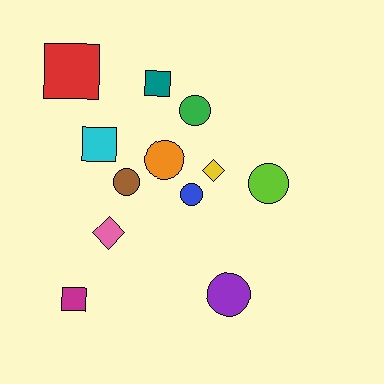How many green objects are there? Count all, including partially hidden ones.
There is 1 green object.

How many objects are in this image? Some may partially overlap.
There are 12 objects.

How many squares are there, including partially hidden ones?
There are 4 squares.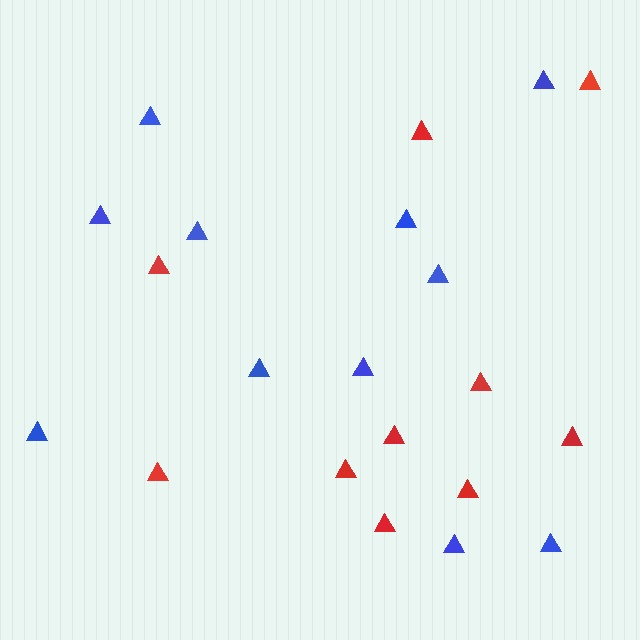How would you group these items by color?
There are 2 groups: one group of red triangles (10) and one group of blue triangles (11).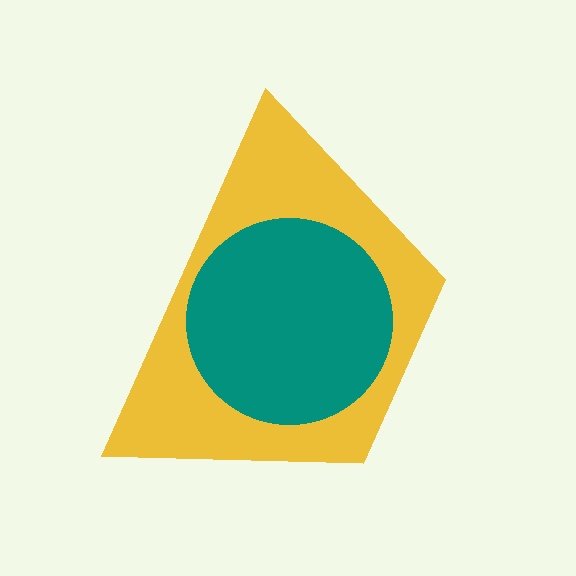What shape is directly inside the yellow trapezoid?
The teal circle.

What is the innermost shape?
The teal circle.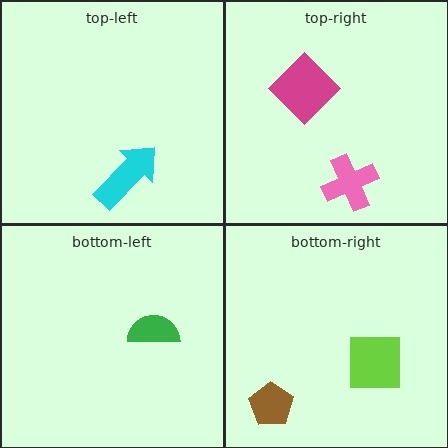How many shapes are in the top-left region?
1.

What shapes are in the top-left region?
The cyan arrow.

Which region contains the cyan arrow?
The top-left region.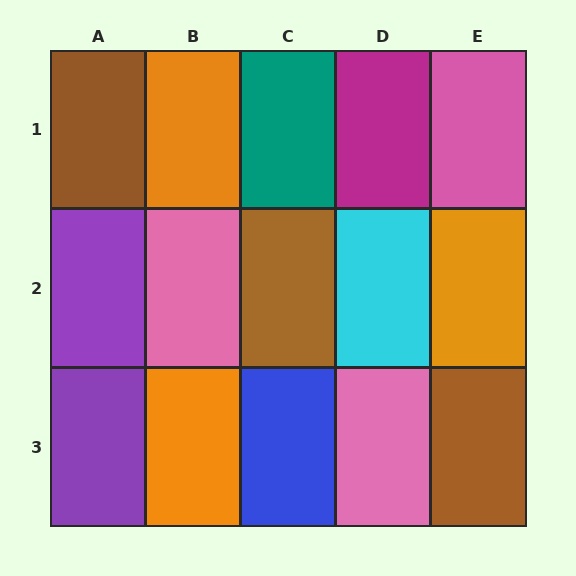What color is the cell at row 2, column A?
Purple.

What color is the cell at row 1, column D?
Magenta.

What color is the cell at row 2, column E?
Orange.